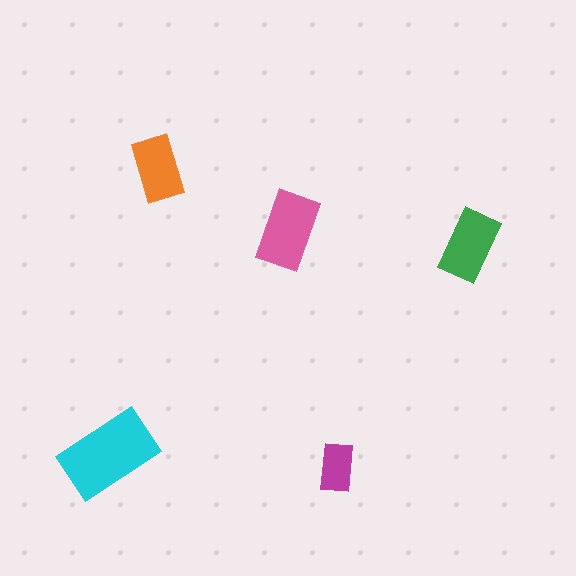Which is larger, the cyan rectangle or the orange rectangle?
The cyan one.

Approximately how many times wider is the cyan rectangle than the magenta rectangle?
About 2 times wider.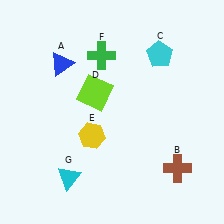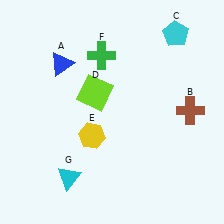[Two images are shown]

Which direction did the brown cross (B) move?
The brown cross (B) moved up.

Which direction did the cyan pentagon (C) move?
The cyan pentagon (C) moved up.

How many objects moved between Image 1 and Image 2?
2 objects moved between the two images.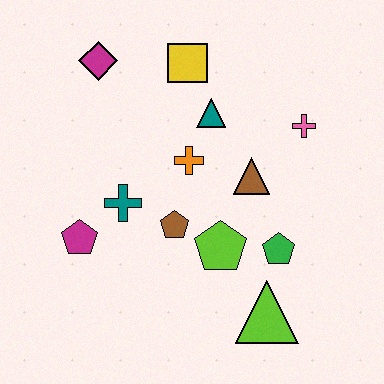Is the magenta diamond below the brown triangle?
No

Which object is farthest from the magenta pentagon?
The pink cross is farthest from the magenta pentagon.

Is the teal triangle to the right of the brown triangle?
No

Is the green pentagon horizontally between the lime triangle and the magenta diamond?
No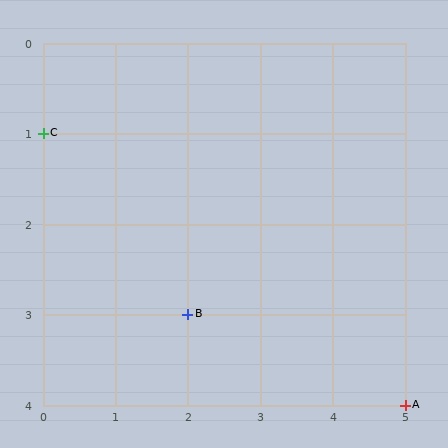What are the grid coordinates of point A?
Point A is at grid coordinates (5, 4).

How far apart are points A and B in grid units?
Points A and B are 3 columns and 1 row apart (about 3.2 grid units diagonally).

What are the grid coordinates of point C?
Point C is at grid coordinates (0, 1).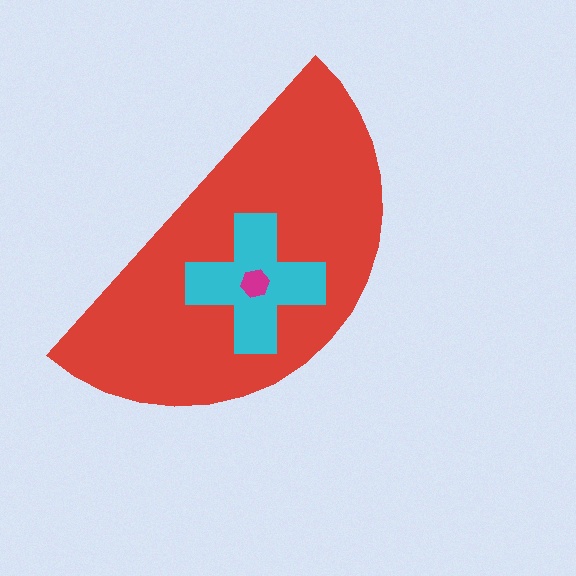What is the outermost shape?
The red semicircle.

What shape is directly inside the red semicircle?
The cyan cross.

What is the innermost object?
The magenta hexagon.